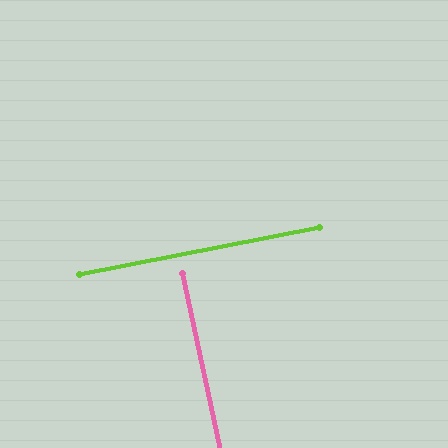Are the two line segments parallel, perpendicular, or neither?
Perpendicular — they meet at approximately 89°.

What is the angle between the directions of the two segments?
Approximately 89 degrees.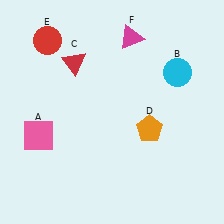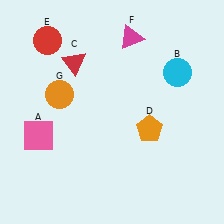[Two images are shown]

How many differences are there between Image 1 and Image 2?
There is 1 difference between the two images.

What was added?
An orange circle (G) was added in Image 2.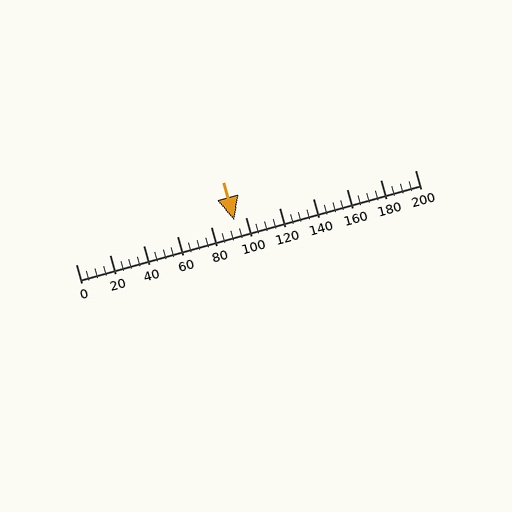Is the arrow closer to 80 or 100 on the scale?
The arrow is closer to 100.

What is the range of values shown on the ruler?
The ruler shows values from 0 to 200.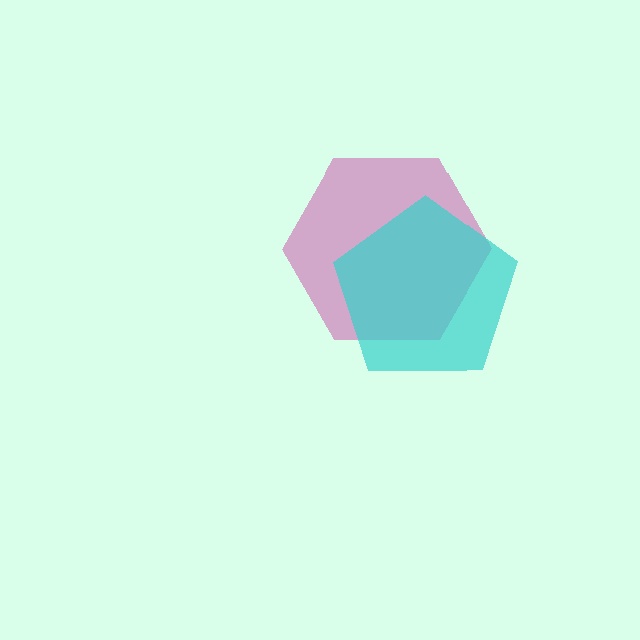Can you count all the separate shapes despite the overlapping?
Yes, there are 2 separate shapes.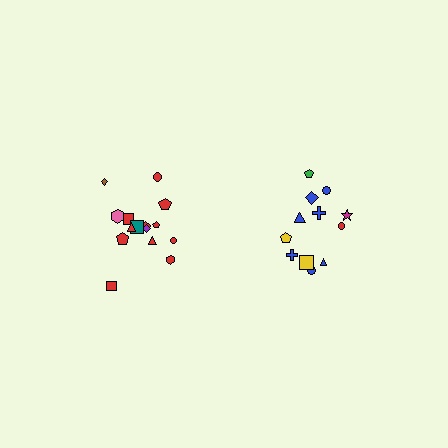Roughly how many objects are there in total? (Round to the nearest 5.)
Roughly 25 objects in total.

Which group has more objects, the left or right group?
The left group.